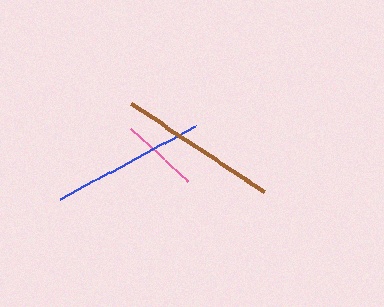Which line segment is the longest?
The brown line is the longest at approximately 160 pixels.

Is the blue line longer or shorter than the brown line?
The brown line is longer than the blue line.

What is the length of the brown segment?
The brown segment is approximately 160 pixels long.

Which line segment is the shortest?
The pink line is the shortest at approximately 78 pixels.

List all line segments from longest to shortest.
From longest to shortest: brown, blue, pink.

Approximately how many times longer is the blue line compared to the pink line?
The blue line is approximately 2.0 times the length of the pink line.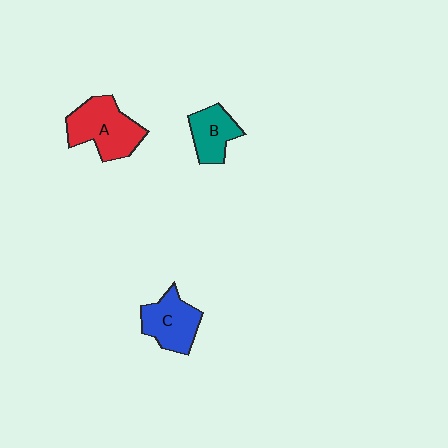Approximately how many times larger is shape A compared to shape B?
Approximately 1.6 times.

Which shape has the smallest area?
Shape B (teal).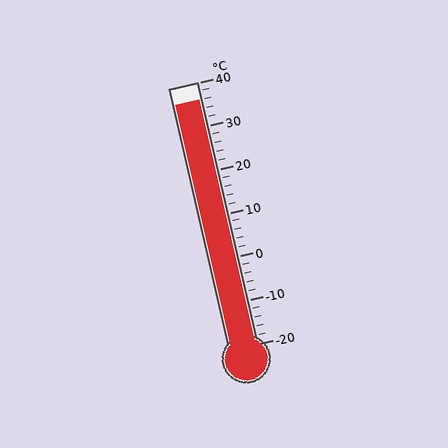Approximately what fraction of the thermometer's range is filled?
The thermometer is filled to approximately 95% of its range.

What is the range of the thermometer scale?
The thermometer scale ranges from -20°C to 40°C.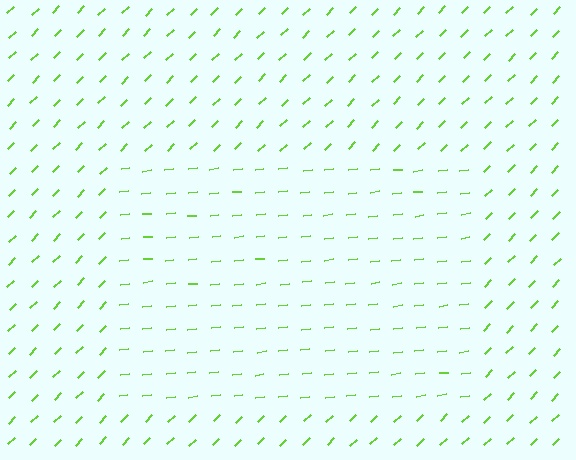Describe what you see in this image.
The image is filled with small lime line segments. A rectangle region in the image has lines oriented differently from the surrounding lines, creating a visible texture boundary.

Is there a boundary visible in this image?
Yes, there is a texture boundary formed by a change in line orientation.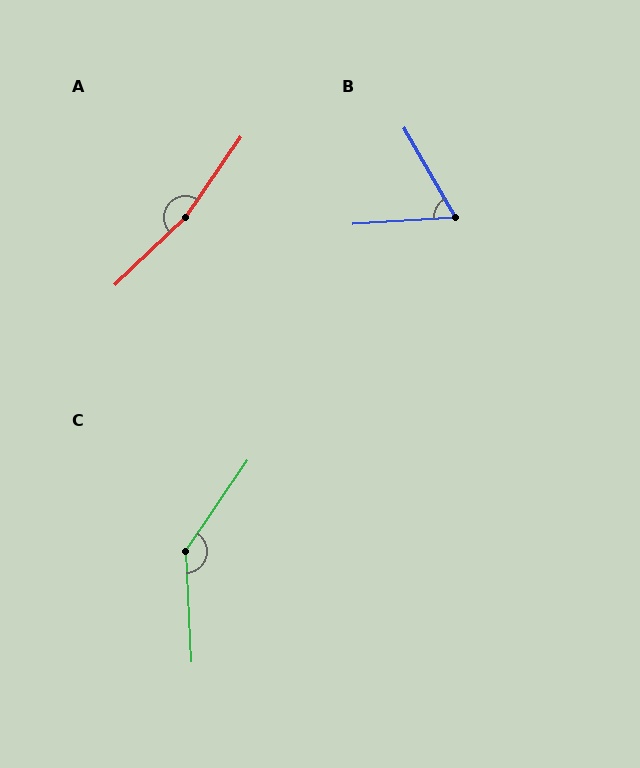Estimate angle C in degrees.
Approximately 143 degrees.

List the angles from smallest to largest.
B (64°), C (143°), A (168°).